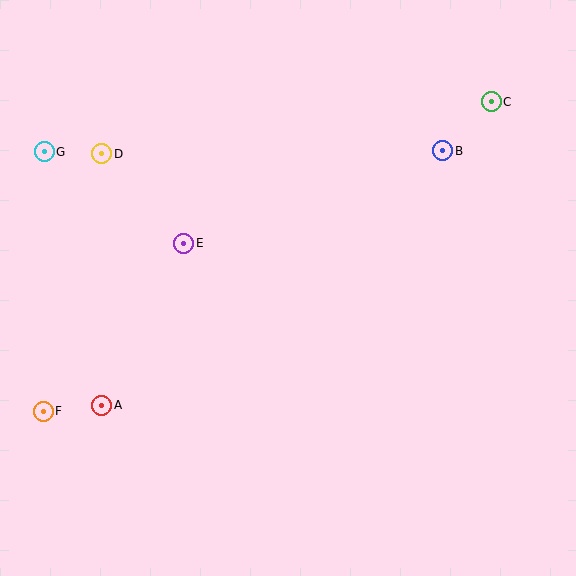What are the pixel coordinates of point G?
Point G is at (44, 152).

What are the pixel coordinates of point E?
Point E is at (184, 243).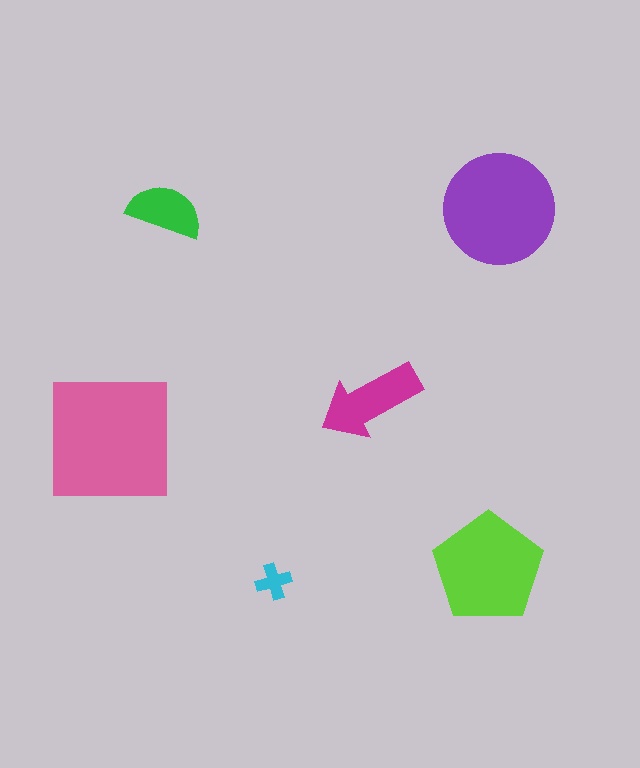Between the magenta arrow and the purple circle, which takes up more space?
The purple circle.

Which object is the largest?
The pink square.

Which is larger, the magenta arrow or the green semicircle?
The magenta arrow.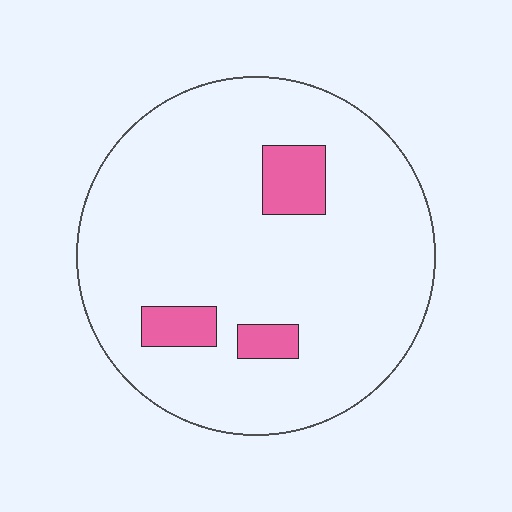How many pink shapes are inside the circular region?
3.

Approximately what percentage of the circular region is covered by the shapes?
Approximately 10%.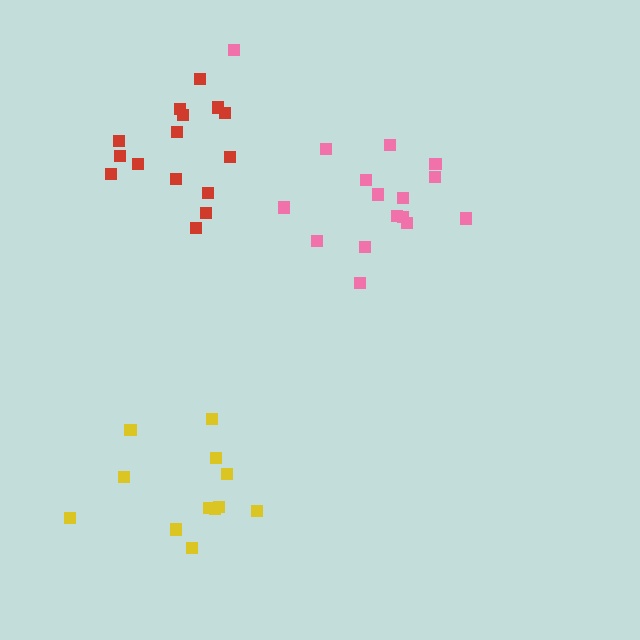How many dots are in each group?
Group 1: 16 dots, Group 2: 12 dots, Group 3: 15 dots (43 total).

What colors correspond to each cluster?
The clusters are colored: pink, yellow, red.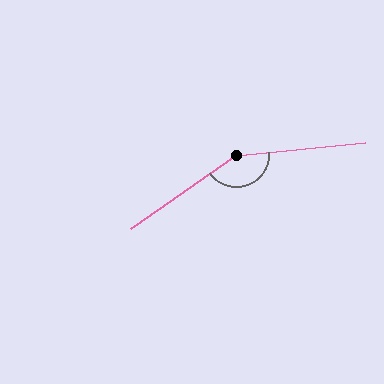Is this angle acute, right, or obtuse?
It is obtuse.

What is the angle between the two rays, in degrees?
Approximately 151 degrees.